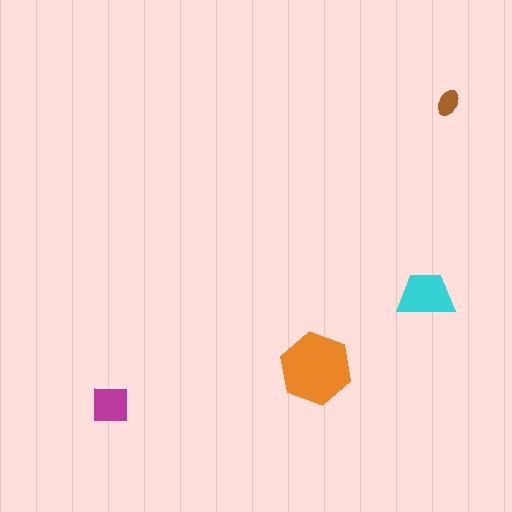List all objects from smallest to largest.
The brown ellipse, the magenta square, the cyan trapezoid, the orange hexagon.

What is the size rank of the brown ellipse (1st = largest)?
4th.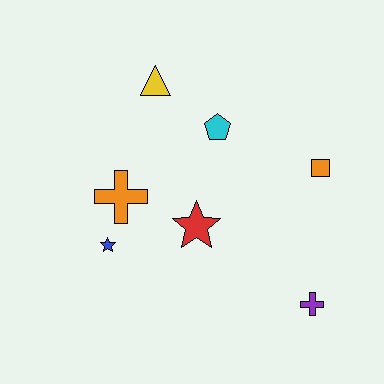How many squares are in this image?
There is 1 square.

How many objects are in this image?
There are 7 objects.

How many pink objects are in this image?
There are no pink objects.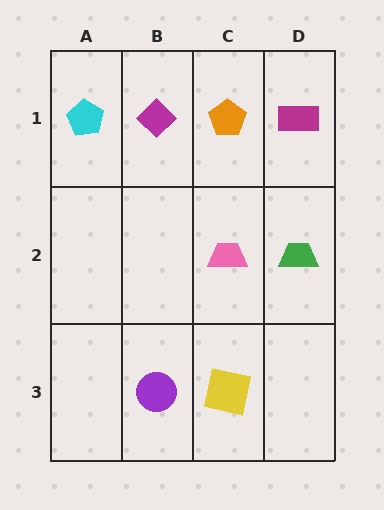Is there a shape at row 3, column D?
No, that cell is empty.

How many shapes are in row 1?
4 shapes.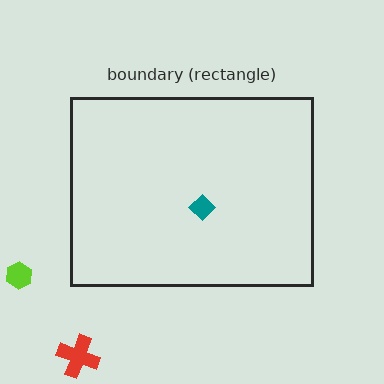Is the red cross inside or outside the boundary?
Outside.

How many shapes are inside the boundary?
1 inside, 2 outside.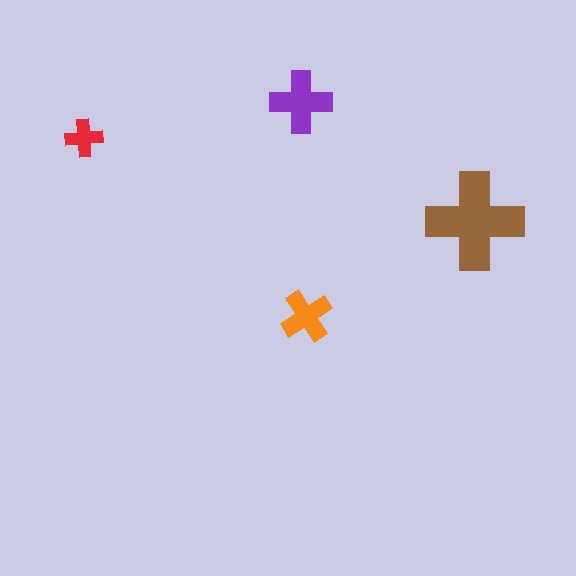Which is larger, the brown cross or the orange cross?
The brown one.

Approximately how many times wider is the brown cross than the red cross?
About 2.5 times wider.